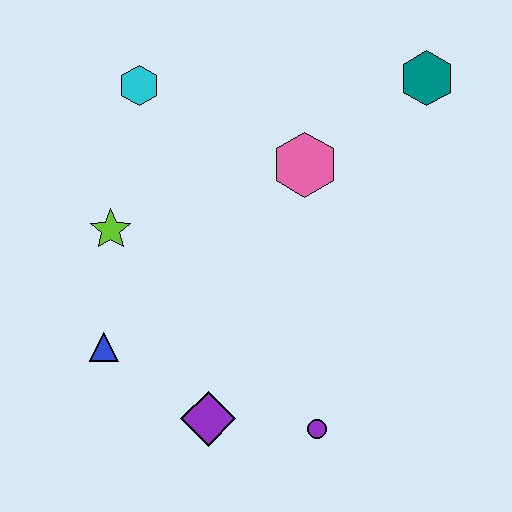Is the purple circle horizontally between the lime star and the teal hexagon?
Yes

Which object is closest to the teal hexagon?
The pink hexagon is closest to the teal hexagon.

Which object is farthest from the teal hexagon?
The blue triangle is farthest from the teal hexagon.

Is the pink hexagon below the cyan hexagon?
Yes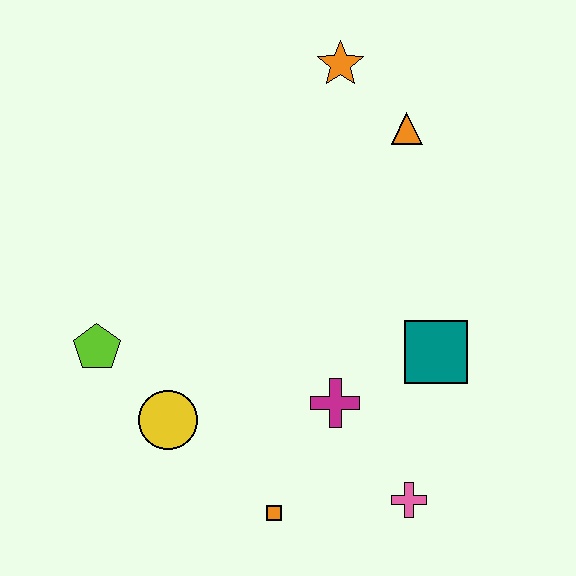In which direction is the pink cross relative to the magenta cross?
The pink cross is below the magenta cross.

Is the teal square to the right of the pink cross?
Yes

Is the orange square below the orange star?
Yes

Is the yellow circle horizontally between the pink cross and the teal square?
No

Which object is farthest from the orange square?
The orange star is farthest from the orange square.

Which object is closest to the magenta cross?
The teal square is closest to the magenta cross.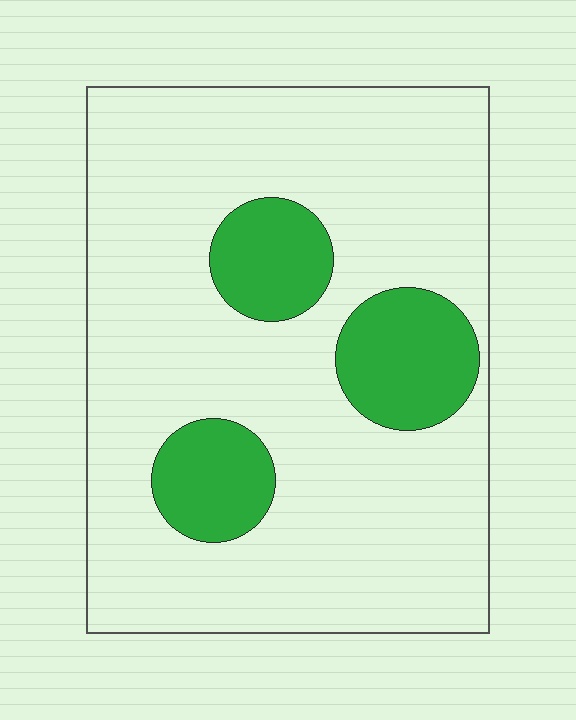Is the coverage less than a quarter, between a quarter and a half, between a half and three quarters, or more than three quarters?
Less than a quarter.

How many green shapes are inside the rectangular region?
3.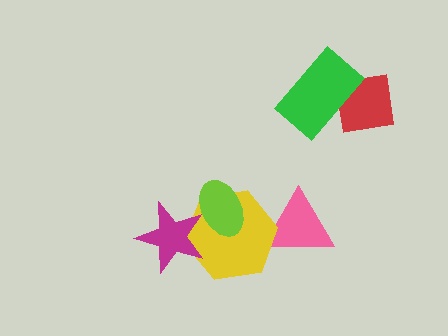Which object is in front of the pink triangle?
The yellow hexagon is in front of the pink triangle.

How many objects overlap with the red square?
1 object overlaps with the red square.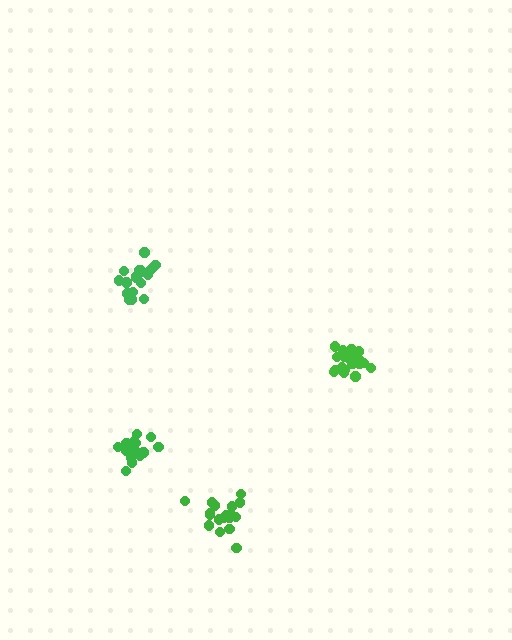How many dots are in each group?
Group 1: 21 dots, Group 2: 19 dots, Group 3: 18 dots, Group 4: 20 dots (78 total).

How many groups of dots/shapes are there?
There are 4 groups.